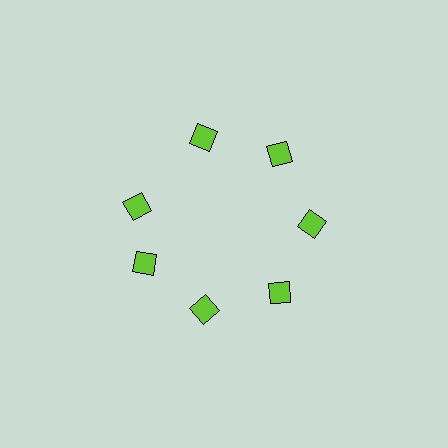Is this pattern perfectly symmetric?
No. The 7 lime diamonds are arranged in a ring, but one element near the 10 o'clock position is rotated out of alignment along the ring, breaking the 7-fold rotational symmetry.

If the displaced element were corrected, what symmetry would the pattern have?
It would have 7-fold rotational symmetry — the pattern would map onto itself every 51 degrees.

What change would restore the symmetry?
The symmetry would be restored by rotating it back into even spacing with its neighbors so that all 7 diamonds sit at equal angles and equal distance from the center.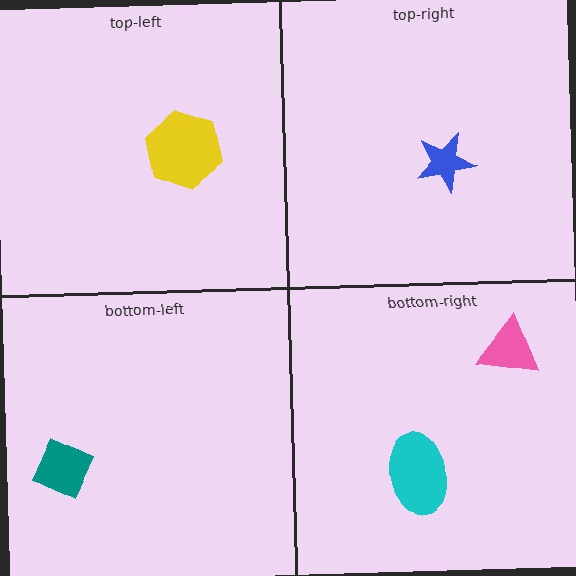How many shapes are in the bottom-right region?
2.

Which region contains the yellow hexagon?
The top-left region.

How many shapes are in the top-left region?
1.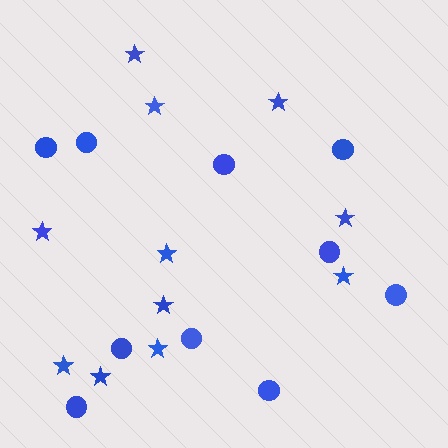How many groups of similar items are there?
There are 2 groups: one group of stars (11) and one group of circles (10).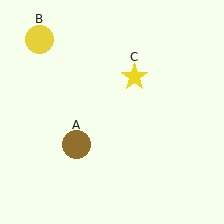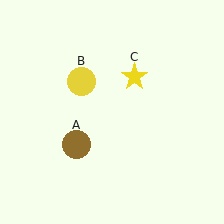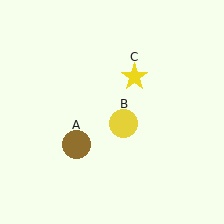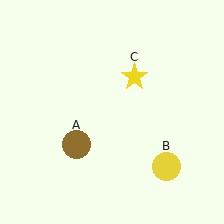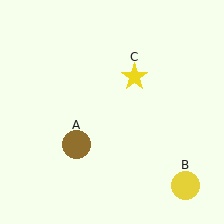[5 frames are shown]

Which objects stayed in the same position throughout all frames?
Brown circle (object A) and yellow star (object C) remained stationary.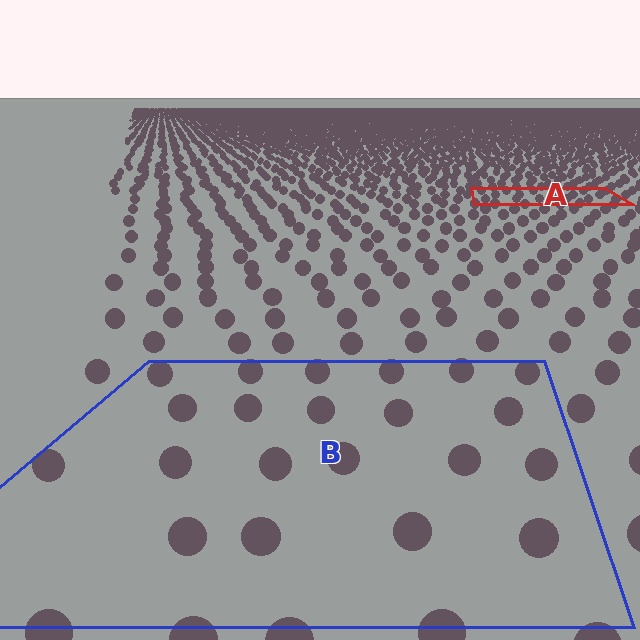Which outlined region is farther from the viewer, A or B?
Region A is farther from the viewer — the texture elements inside it appear smaller and more densely packed.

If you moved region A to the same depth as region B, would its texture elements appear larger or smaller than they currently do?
They would appear larger. At a closer depth, the same texture elements are projected at a bigger on-screen size.